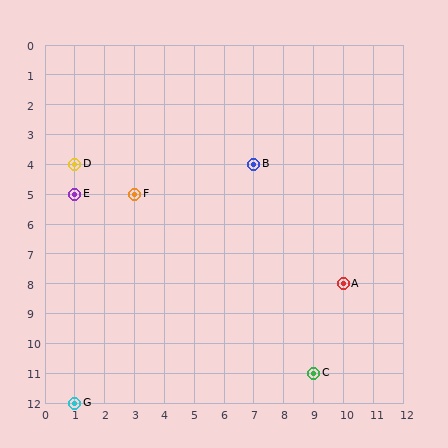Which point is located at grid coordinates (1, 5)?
Point E is at (1, 5).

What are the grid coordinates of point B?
Point B is at grid coordinates (7, 4).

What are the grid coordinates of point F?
Point F is at grid coordinates (3, 5).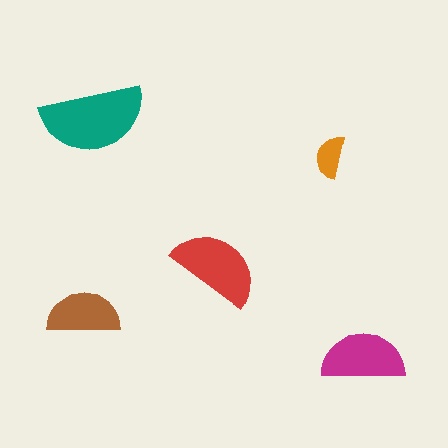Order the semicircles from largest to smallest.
the teal one, the red one, the magenta one, the brown one, the orange one.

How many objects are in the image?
There are 5 objects in the image.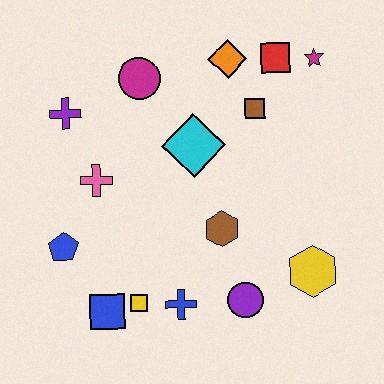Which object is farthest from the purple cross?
The yellow hexagon is farthest from the purple cross.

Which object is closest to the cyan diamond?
The brown square is closest to the cyan diamond.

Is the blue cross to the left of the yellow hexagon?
Yes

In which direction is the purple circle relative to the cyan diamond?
The purple circle is below the cyan diamond.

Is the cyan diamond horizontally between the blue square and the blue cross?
No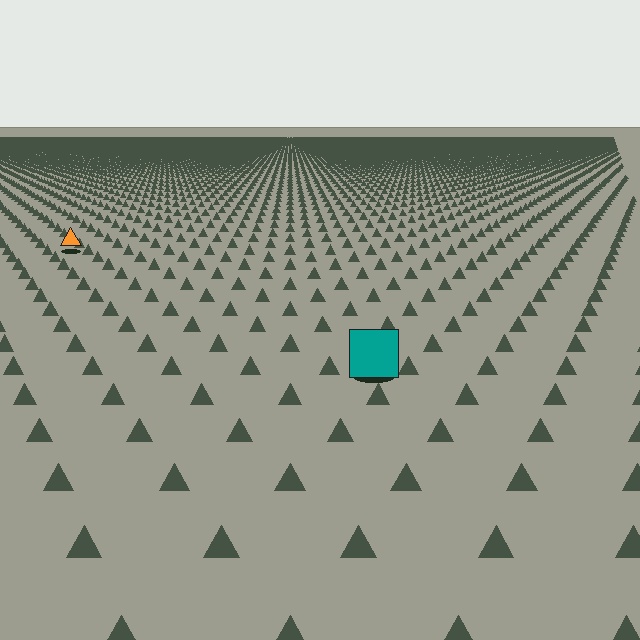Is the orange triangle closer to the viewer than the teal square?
No. The teal square is closer — you can tell from the texture gradient: the ground texture is coarser near it.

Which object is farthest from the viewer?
The orange triangle is farthest from the viewer. It appears smaller and the ground texture around it is denser.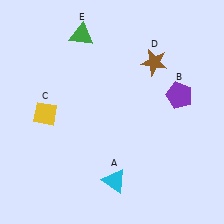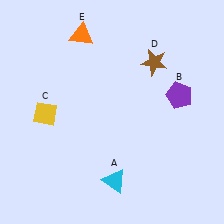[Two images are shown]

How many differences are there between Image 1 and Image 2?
There is 1 difference between the two images.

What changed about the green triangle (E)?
In Image 1, E is green. In Image 2, it changed to orange.